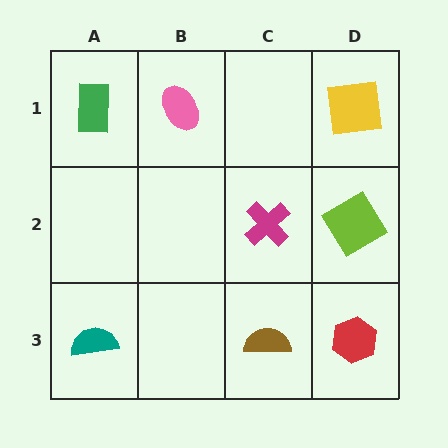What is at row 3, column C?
A brown semicircle.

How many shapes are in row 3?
3 shapes.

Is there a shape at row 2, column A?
No, that cell is empty.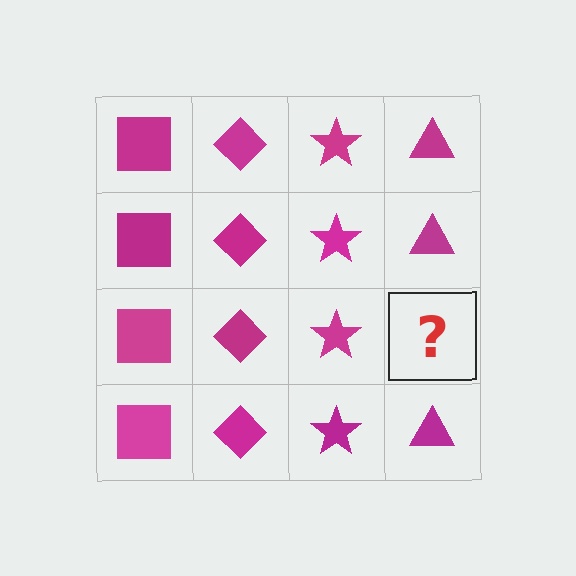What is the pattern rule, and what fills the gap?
The rule is that each column has a consistent shape. The gap should be filled with a magenta triangle.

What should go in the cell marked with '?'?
The missing cell should contain a magenta triangle.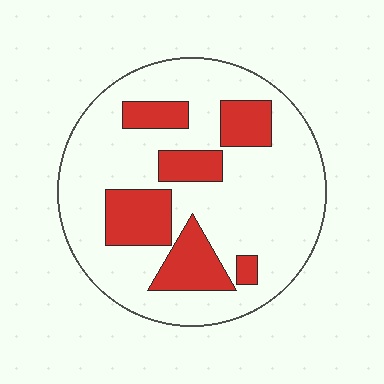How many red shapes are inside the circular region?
6.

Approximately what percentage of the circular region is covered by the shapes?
Approximately 25%.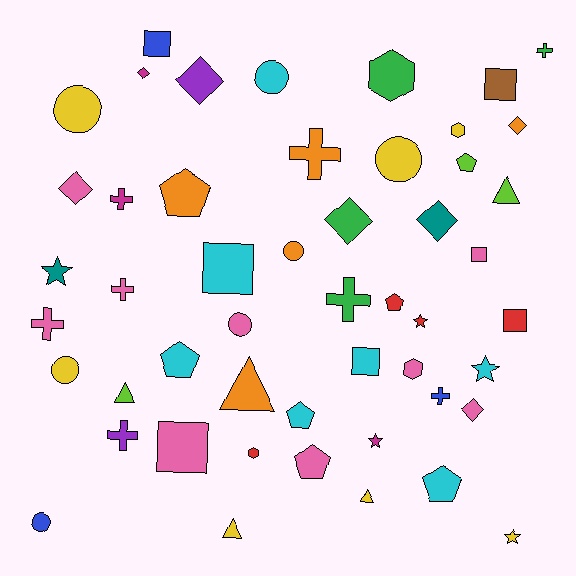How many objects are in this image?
There are 50 objects.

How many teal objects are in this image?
There are 2 teal objects.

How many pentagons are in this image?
There are 7 pentagons.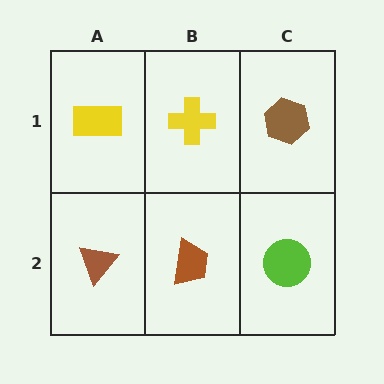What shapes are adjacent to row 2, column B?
A yellow cross (row 1, column B), a brown triangle (row 2, column A), a lime circle (row 2, column C).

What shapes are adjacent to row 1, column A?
A brown triangle (row 2, column A), a yellow cross (row 1, column B).